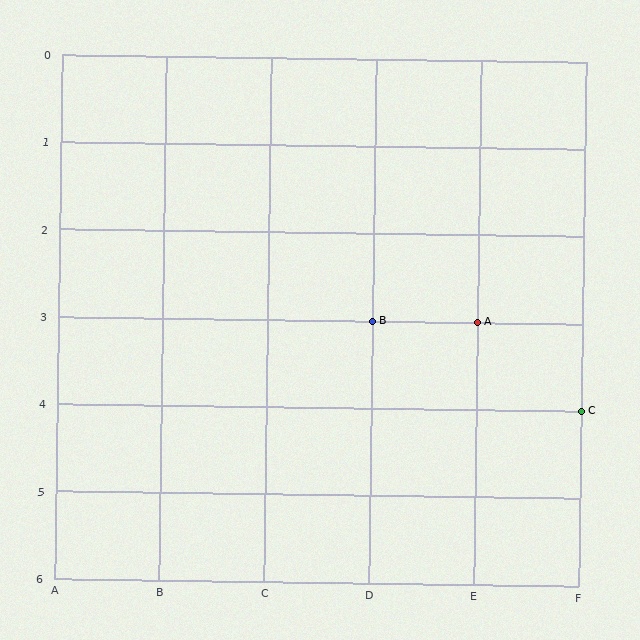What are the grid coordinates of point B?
Point B is at grid coordinates (D, 3).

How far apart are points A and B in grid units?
Points A and B are 1 column apart.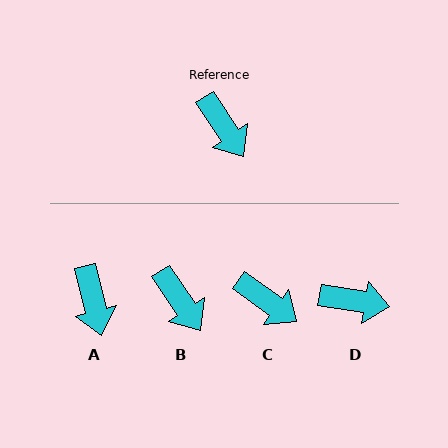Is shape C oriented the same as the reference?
No, it is off by about 21 degrees.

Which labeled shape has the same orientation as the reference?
B.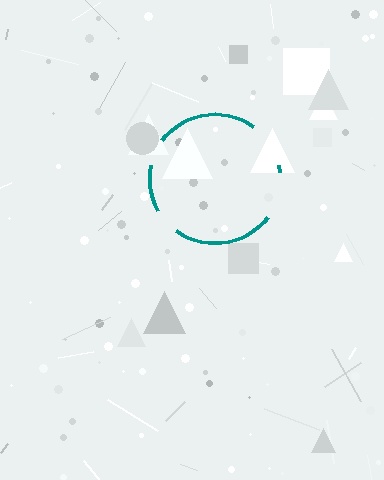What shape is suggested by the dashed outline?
The dashed outline suggests a circle.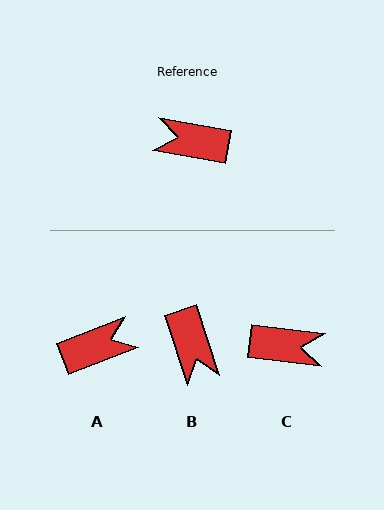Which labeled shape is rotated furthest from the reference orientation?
C, about 177 degrees away.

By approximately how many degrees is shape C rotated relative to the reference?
Approximately 177 degrees clockwise.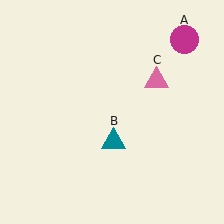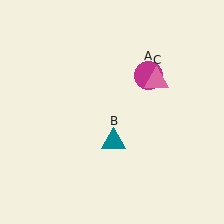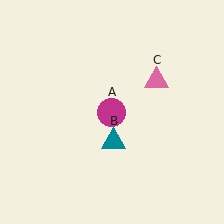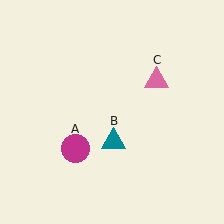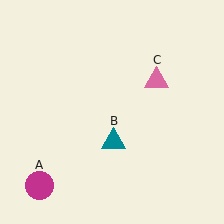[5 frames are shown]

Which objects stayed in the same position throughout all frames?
Teal triangle (object B) and pink triangle (object C) remained stationary.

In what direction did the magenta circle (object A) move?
The magenta circle (object A) moved down and to the left.